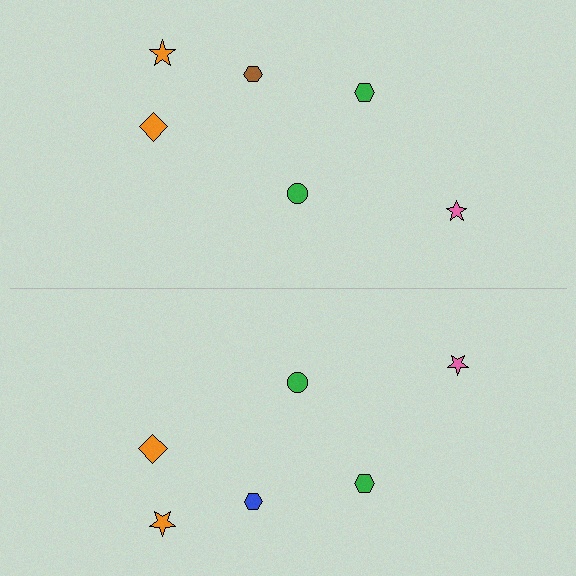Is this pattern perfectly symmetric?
No, the pattern is not perfectly symmetric. The blue hexagon on the bottom side breaks the symmetry — its mirror counterpart is brown.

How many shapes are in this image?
There are 12 shapes in this image.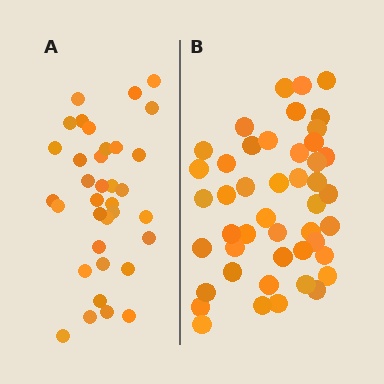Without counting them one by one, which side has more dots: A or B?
Region B (the right region) has more dots.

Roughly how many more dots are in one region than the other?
Region B has roughly 12 or so more dots than region A.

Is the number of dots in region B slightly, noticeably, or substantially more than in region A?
Region B has noticeably more, but not dramatically so. The ratio is roughly 1.3 to 1.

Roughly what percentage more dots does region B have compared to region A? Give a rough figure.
About 30% more.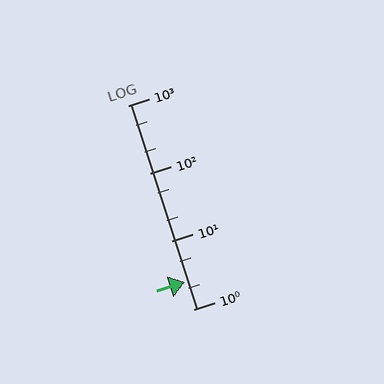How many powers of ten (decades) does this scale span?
The scale spans 3 decades, from 1 to 1000.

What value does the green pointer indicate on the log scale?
The pointer indicates approximately 2.5.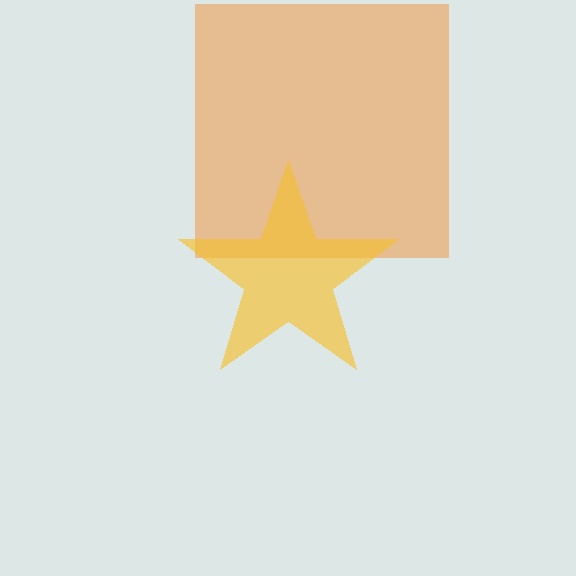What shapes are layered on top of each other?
The layered shapes are: an orange square, a yellow star.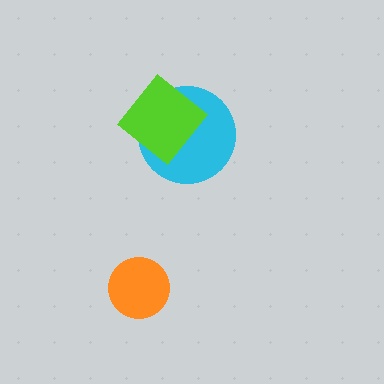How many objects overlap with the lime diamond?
1 object overlaps with the lime diamond.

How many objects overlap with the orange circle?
0 objects overlap with the orange circle.